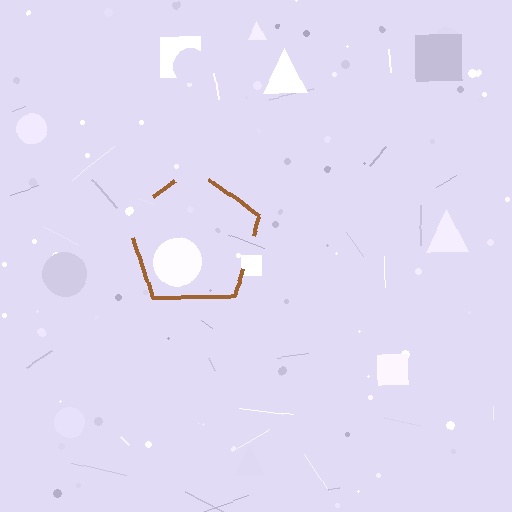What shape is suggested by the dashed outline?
The dashed outline suggests a pentagon.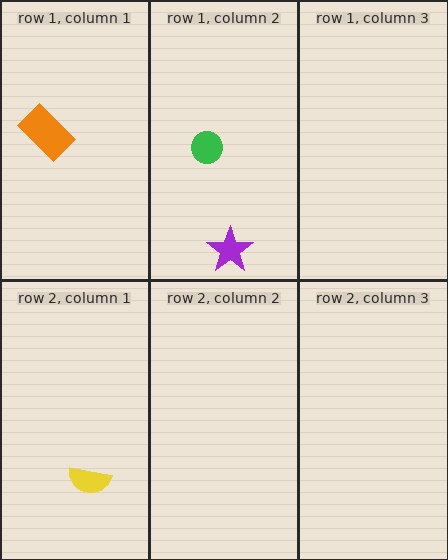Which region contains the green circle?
The row 1, column 2 region.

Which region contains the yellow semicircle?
The row 2, column 1 region.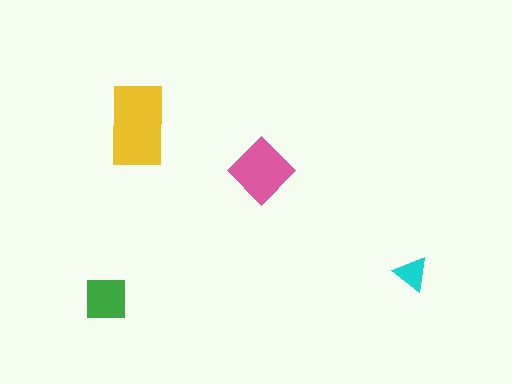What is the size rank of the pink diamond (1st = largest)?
2nd.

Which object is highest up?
The yellow rectangle is topmost.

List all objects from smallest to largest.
The cyan triangle, the green square, the pink diamond, the yellow rectangle.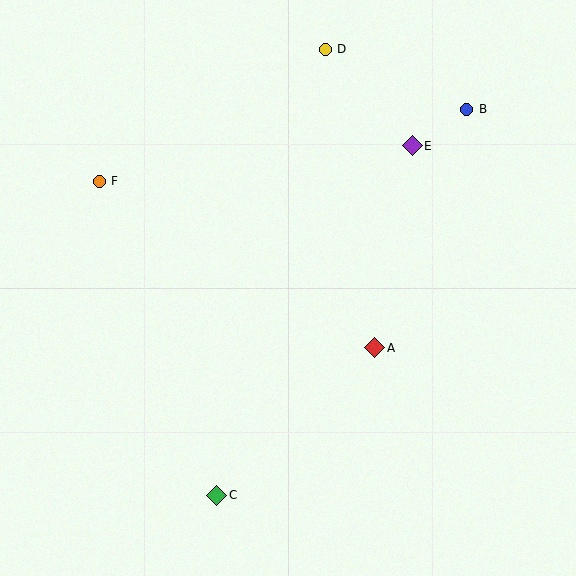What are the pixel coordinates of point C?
Point C is at (217, 495).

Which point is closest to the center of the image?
Point A at (375, 348) is closest to the center.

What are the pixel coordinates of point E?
Point E is at (412, 146).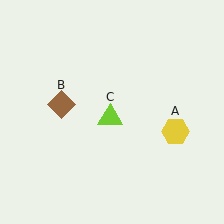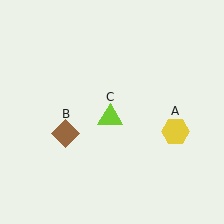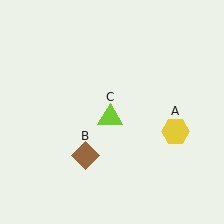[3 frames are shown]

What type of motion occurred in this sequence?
The brown diamond (object B) rotated counterclockwise around the center of the scene.